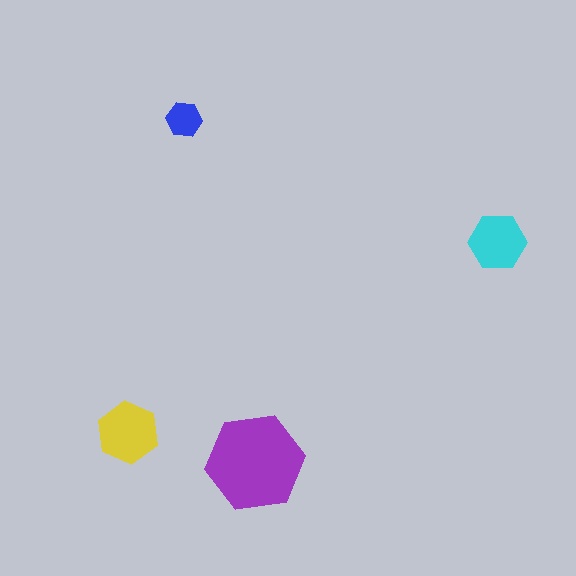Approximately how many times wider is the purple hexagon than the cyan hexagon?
About 1.5 times wider.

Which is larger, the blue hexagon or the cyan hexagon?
The cyan one.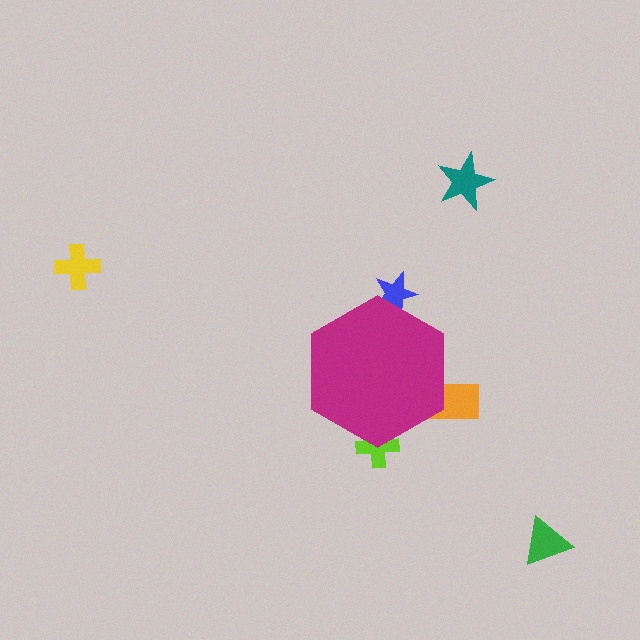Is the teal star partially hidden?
No, the teal star is fully visible.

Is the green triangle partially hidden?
No, the green triangle is fully visible.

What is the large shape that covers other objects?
A magenta hexagon.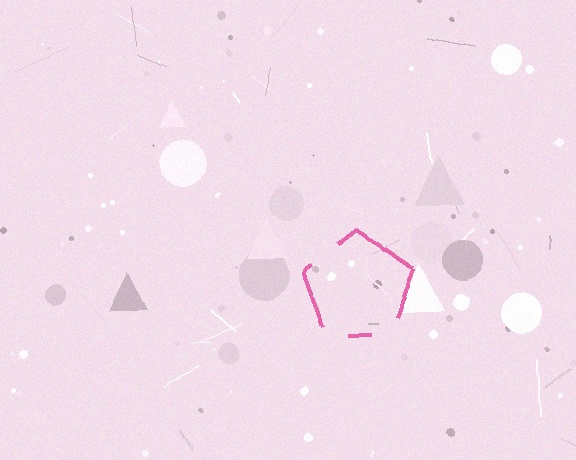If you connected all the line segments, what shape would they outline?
They would outline a pentagon.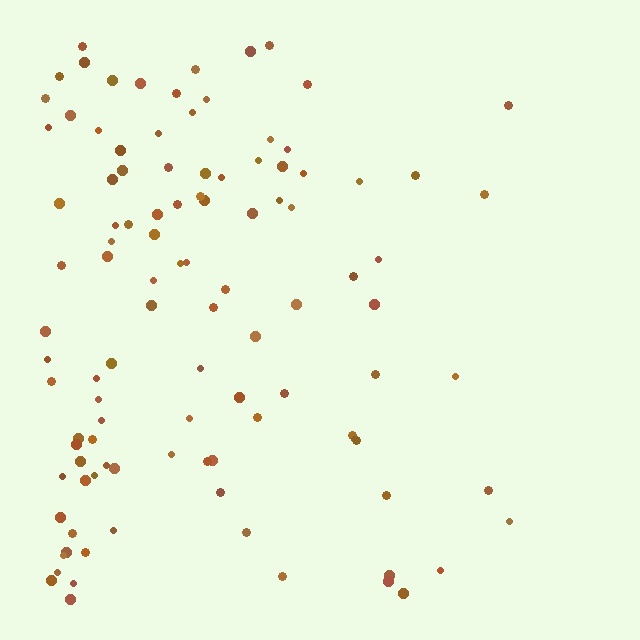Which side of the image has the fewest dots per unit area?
The right.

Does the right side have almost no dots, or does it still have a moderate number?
Still a moderate number, just noticeably fewer than the left.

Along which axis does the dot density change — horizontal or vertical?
Horizontal.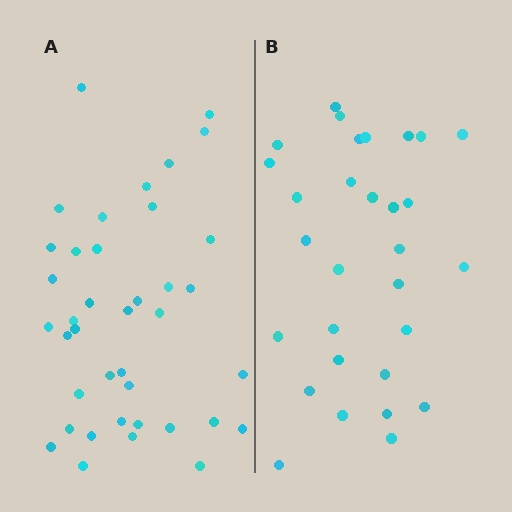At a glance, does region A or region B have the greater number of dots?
Region A (the left region) has more dots.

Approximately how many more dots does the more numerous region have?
Region A has roughly 8 or so more dots than region B.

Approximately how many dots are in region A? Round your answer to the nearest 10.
About 40 dots. (The exact count is 39, which rounds to 40.)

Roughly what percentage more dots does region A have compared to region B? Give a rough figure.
About 30% more.